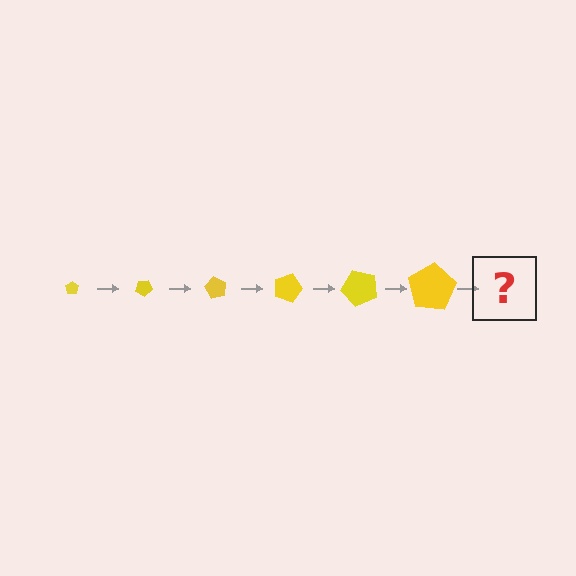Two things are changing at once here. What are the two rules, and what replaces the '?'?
The two rules are that the pentagon grows larger each step and it rotates 30 degrees each step. The '?' should be a pentagon, larger than the previous one and rotated 180 degrees from the start.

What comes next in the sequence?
The next element should be a pentagon, larger than the previous one and rotated 180 degrees from the start.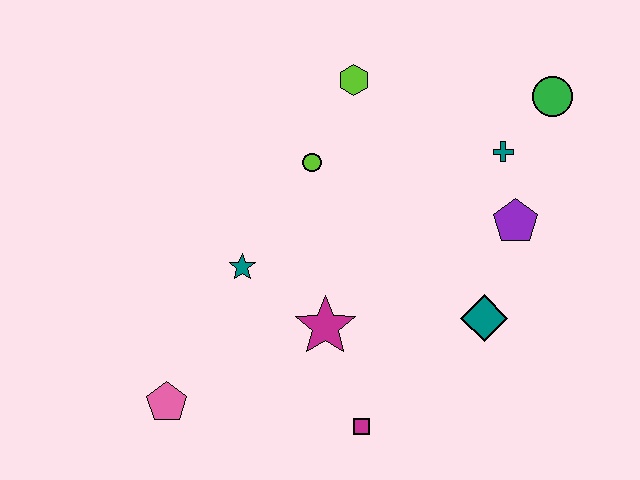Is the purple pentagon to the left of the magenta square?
No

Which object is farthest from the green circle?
The pink pentagon is farthest from the green circle.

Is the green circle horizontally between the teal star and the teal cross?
No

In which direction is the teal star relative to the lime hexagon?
The teal star is below the lime hexagon.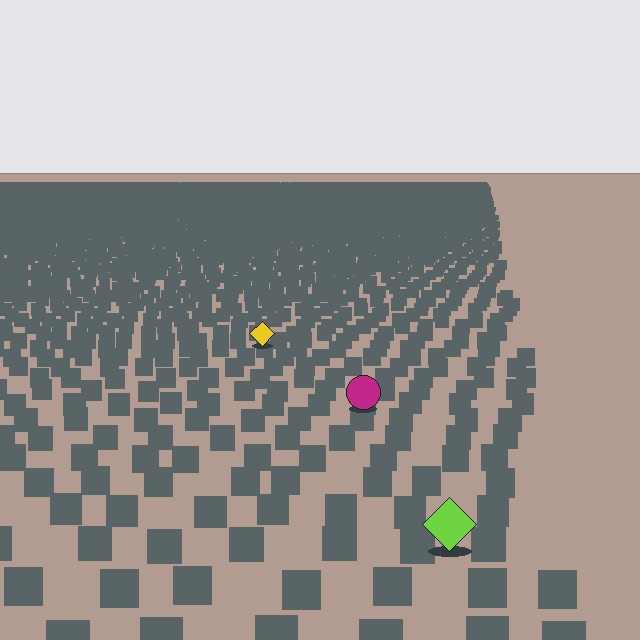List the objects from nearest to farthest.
From nearest to farthest: the lime diamond, the magenta circle, the yellow diamond.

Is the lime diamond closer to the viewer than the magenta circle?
Yes. The lime diamond is closer — you can tell from the texture gradient: the ground texture is coarser near it.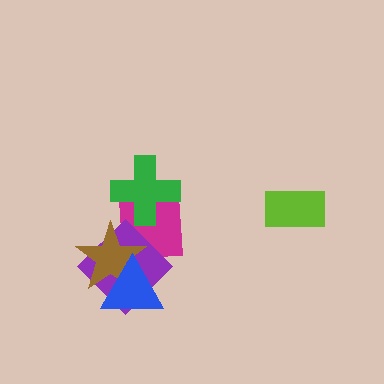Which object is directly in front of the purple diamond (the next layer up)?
The brown star is directly in front of the purple diamond.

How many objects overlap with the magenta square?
4 objects overlap with the magenta square.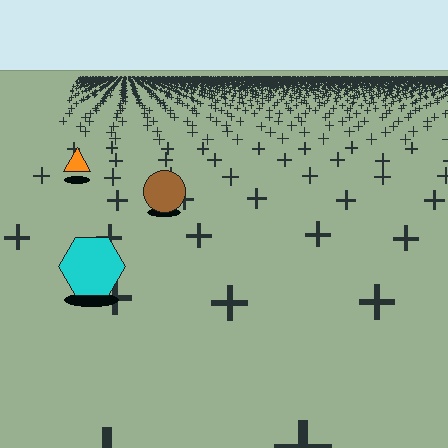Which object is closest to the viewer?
The cyan hexagon is closest. The texture marks near it are larger and more spread out.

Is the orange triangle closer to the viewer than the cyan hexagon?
No. The cyan hexagon is closer — you can tell from the texture gradient: the ground texture is coarser near it.